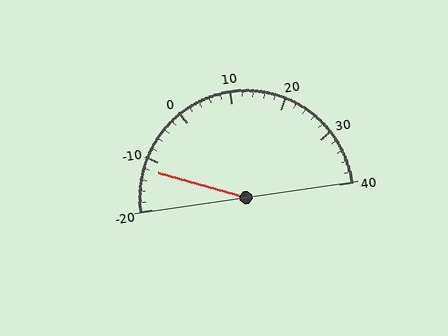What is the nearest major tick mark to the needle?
The nearest major tick mark is -10.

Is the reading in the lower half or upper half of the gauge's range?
The reading is in the lower half of the range (-20 to 40).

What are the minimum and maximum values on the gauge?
The gauge ranges from -20 to 40.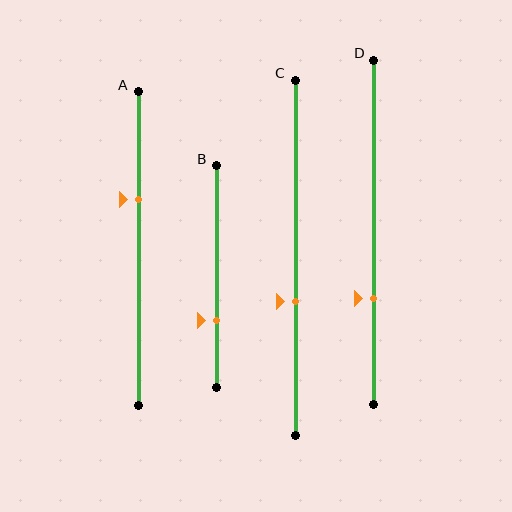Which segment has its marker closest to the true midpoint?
Segment C has its marker closest to the true midpoint.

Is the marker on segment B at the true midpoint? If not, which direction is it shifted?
No, the marker on segment B is shifted downward by about 20% of the segment length.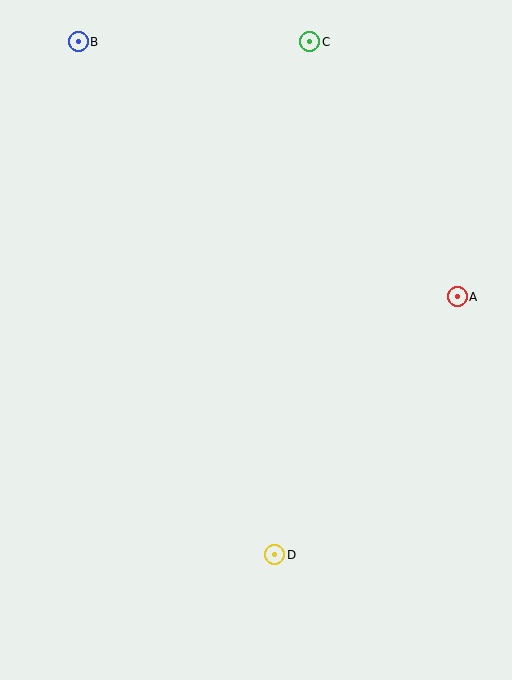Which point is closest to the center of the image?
Point A at (457, 297) is closest to the center.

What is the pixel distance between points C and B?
The distance between C and B is 232 pixels.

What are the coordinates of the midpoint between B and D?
The midpoint between B and D is at (176, 298).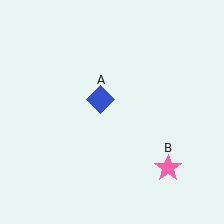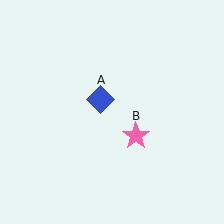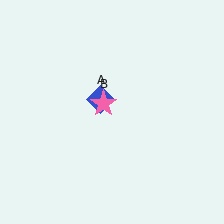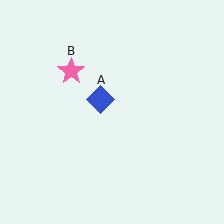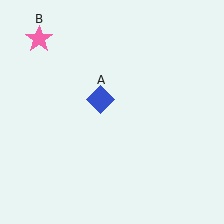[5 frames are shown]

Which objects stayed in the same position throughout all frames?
Blue diamond (object A) remained stationary.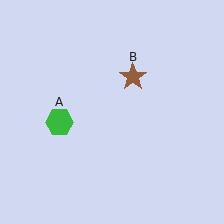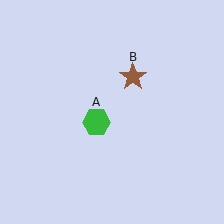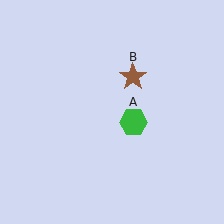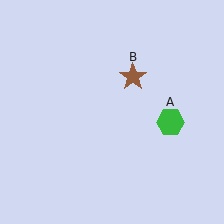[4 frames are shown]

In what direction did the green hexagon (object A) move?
The green hexagon (object A) moved right.